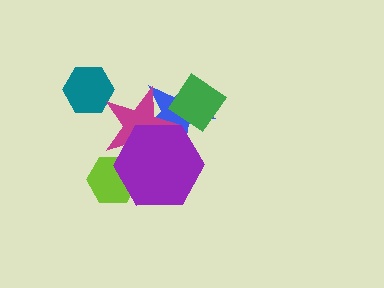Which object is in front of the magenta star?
The purple hexagon is in front of the magenta star.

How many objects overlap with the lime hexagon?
2 objects overlap with the lime hexagon.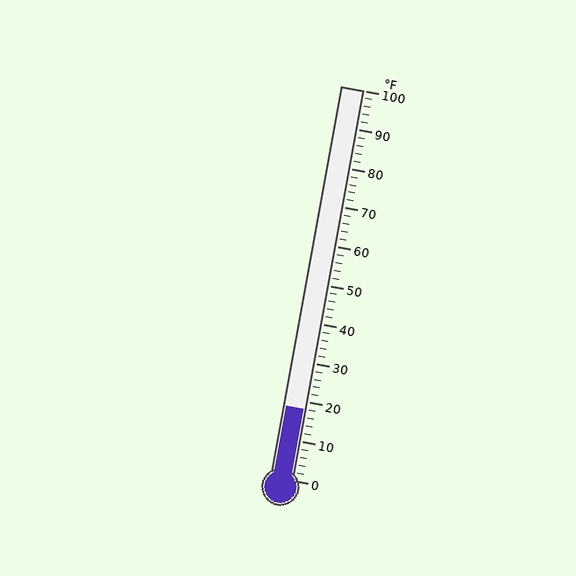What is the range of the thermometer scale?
The thermometer scale ranges from 0°F to 100°F.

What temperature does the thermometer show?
The thermometer shows approximately 18°F.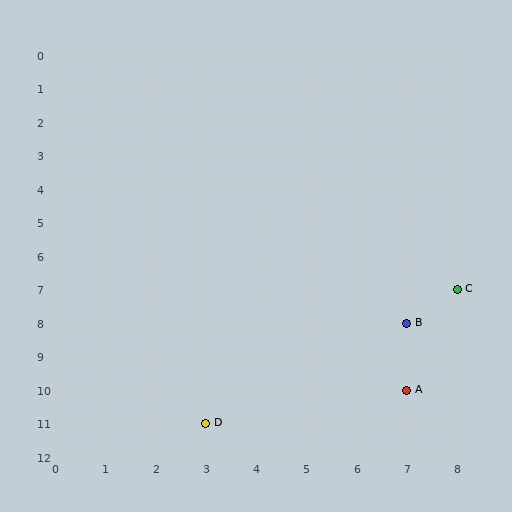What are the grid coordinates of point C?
Point C is at grid coordinates (8, 7).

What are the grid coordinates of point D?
Point D is at grid coordinates (3, 11).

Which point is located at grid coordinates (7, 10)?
Point A is at (7, 10).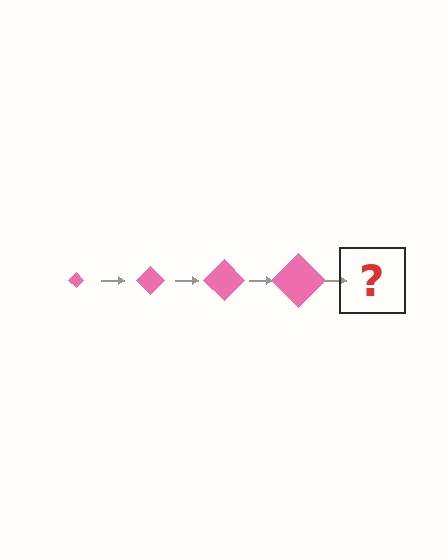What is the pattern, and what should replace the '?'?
The pattern is that the diamond gets progressively larger each step. The '?' should be a pink diamond, larger than the previous one.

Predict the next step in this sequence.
The next step is a pink diamond, larger than the previous one.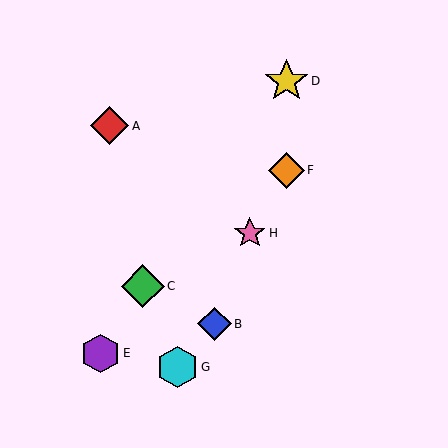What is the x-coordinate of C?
Object C is at x≈143.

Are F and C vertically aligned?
No, F is at x≈286 and C is at x≈143.